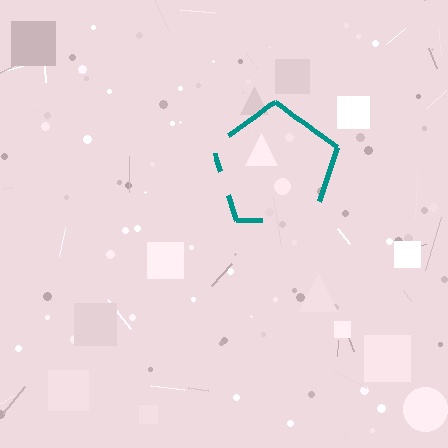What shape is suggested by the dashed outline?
The dashed outline suggests a pentagon.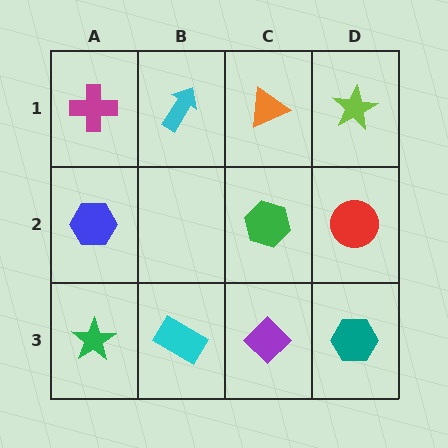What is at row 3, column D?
A teal hexagon.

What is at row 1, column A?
A magenta cross.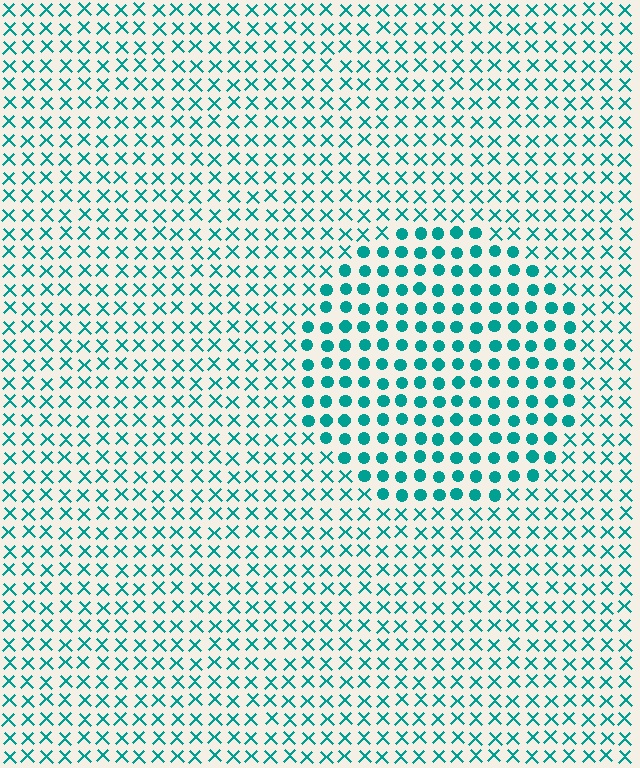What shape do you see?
I see a circle.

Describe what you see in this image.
The image is filled with small teal elements arranged in a uniform grid. A circle-shaped region contains circles, while the surrounding area contains X marks. The boundary is defined purely by the change in element shape.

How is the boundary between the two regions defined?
The boundary is defined by a change in element shape: circles inside vs. X marks outside. All elements share the same color and spacing.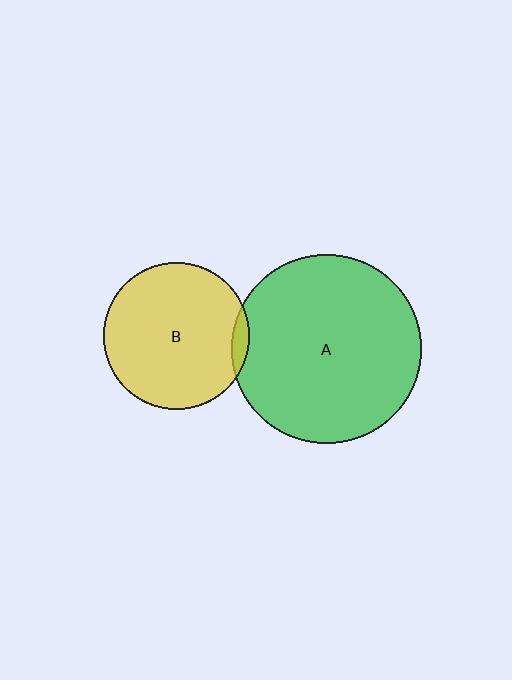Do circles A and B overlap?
Yes.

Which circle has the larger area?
Circle A (green).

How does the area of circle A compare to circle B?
Approximately 1.7 times.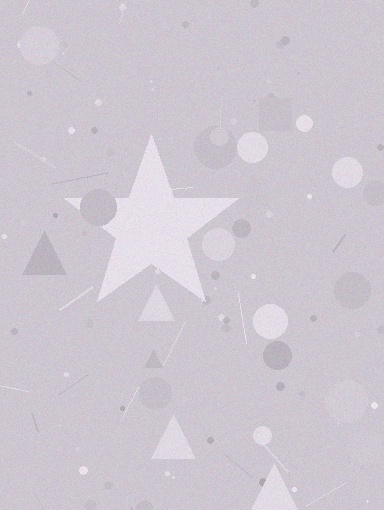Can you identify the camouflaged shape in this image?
The camouflaged shape is a star.